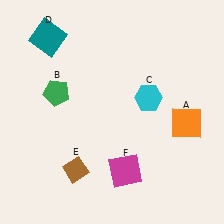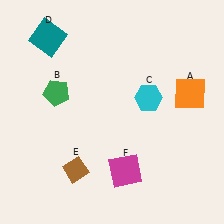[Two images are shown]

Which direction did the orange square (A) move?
The orange square (A) moved up.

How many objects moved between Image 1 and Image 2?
1 object moved between the two images.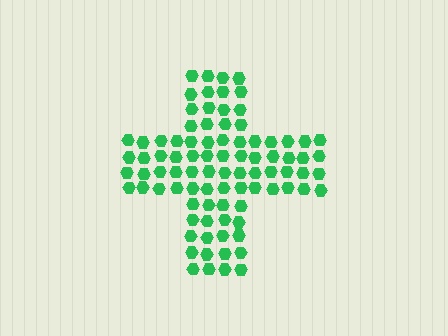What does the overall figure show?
The overall figure shows a cross.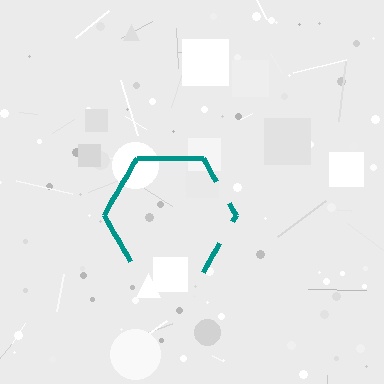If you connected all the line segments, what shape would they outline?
They would outline a hexagon.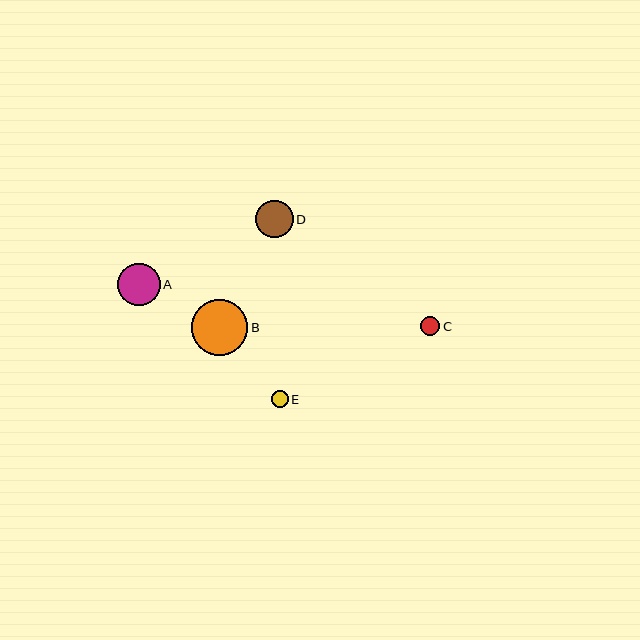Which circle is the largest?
Circle B is the largest with a size of approximately 57 pixels.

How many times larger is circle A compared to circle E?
Circle A is approximately 2.5 times the size of circle E.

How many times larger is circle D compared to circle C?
Circle D is approximately 2.0 times the size of circle C.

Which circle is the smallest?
Circle E is the smallest with a size of approximately 17 pixels.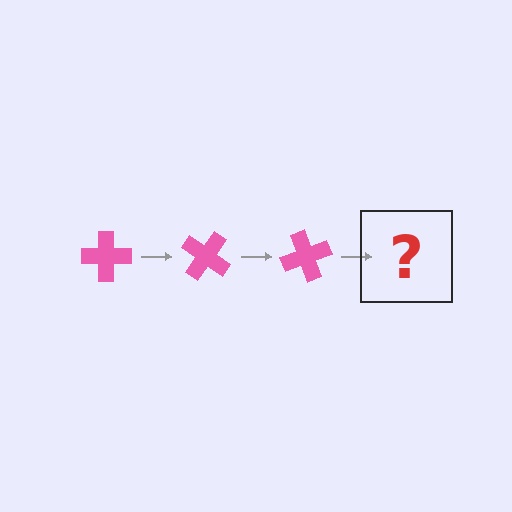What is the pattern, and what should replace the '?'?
The pattern is that the cross rotates 35 degrees each step. The '?' should be a pink cross rotated 105 degrees.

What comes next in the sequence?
The next element should be a pink cross rotated 105 degrees.